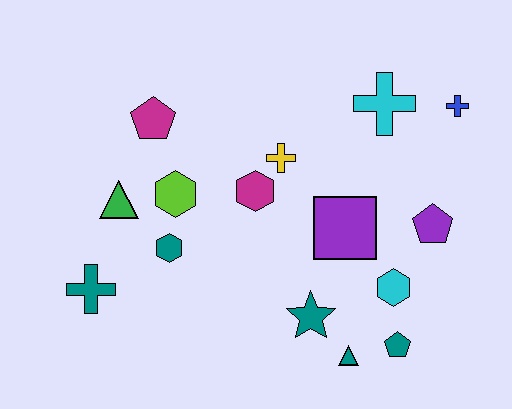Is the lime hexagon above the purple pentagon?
Yes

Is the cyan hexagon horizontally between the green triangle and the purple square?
No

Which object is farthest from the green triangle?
The blue cross is farthest from the green triangle.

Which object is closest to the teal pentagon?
The teal triangle is closest to the teal pentagon.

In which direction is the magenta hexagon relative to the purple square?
The magenta hexagon is to the left of the purple square.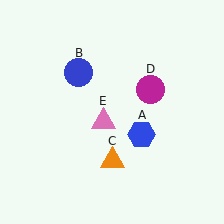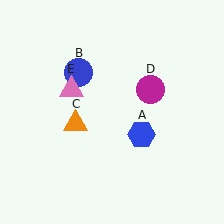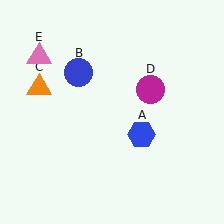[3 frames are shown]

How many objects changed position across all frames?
2 objects changed position: orange triangle (object C), pink triangle (object E).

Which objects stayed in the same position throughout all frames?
Blue hexagon (object A) and blue circle (object B) and magenta circle (object D) remained stationary.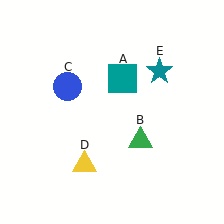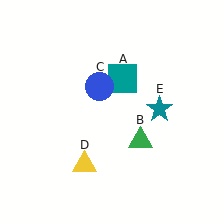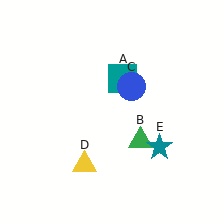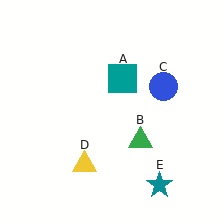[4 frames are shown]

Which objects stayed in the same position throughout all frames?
Teal square (object A) and green triangle (object B) and yellow triangle (object D) remained stationary.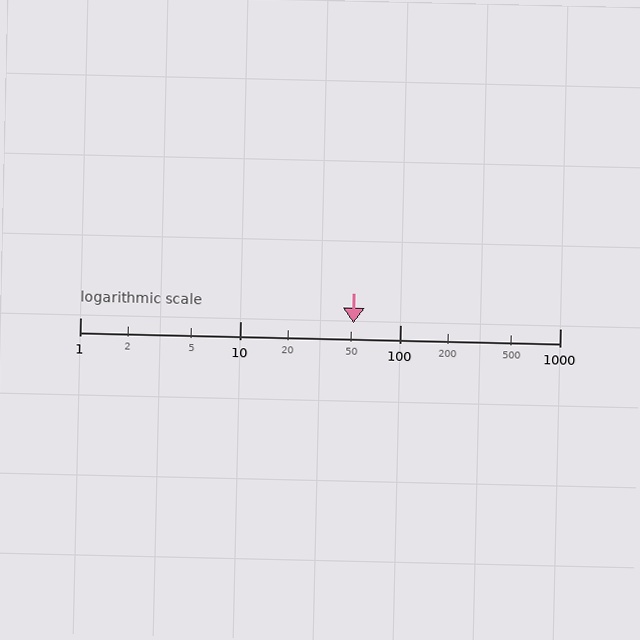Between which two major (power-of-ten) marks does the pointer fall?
The pointer is between 10 and 100.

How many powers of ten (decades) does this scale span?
The scale spans 3 decades, from 1 to 1000.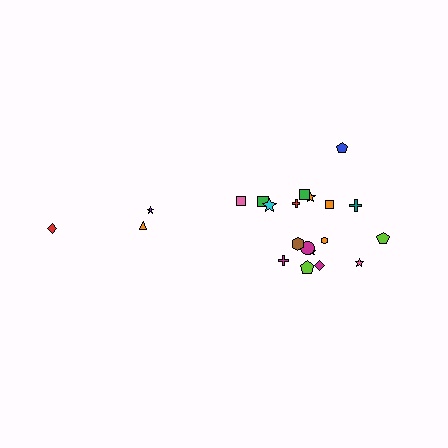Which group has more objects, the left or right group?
The right group.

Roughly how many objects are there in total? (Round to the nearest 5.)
Roughly 20 objects in total.